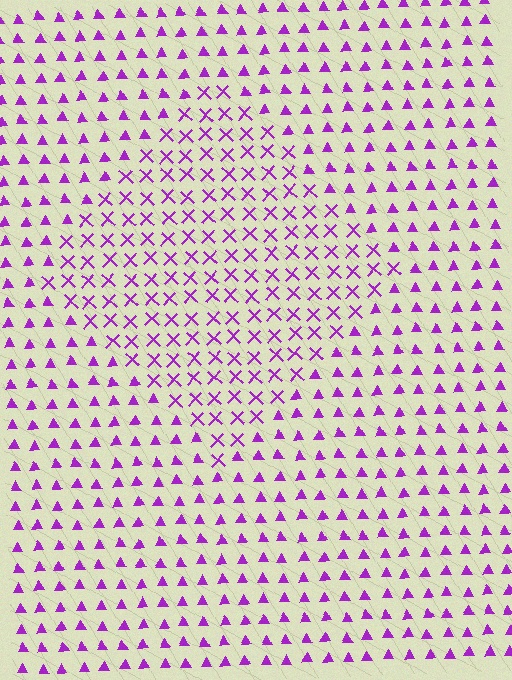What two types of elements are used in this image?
The image uses X marks inside the diamond region and triangles outside it.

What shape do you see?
I see a diamond.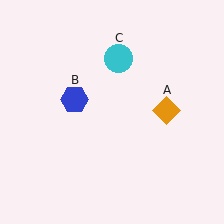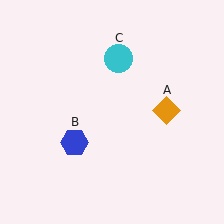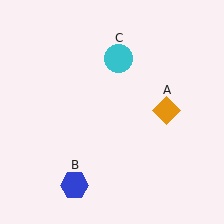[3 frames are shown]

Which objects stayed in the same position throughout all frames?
Orange diamond (object A) and cyan circle (object C) remained stationary.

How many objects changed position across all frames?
1 object changed position: blue hexagon (object B).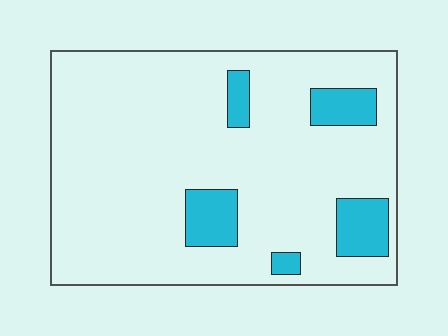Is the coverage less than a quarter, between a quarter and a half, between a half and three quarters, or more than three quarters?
Less than a quarter.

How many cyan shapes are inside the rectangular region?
5.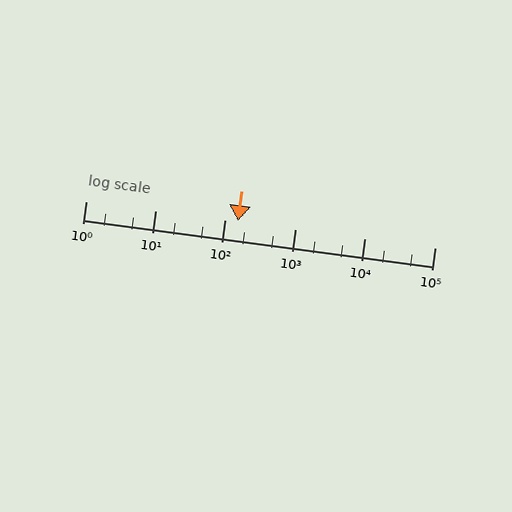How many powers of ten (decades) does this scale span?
The scale spans 5 decades, from 1 to 100000.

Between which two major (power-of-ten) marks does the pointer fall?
The pointer is between 100 and 1000.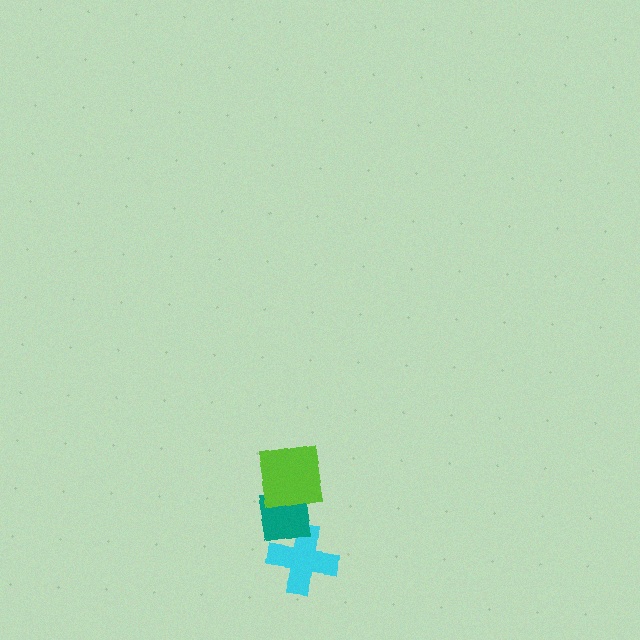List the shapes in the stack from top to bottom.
From top to bottom: the lime square, the teal square, the cyan cross.